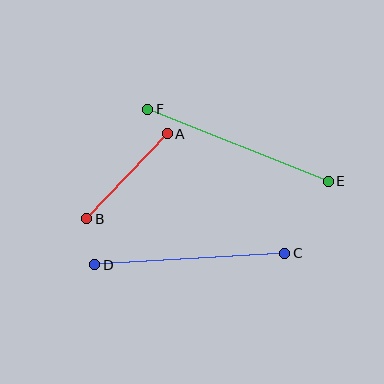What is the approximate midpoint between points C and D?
The midpoint is at approximately (190, 259) pixels.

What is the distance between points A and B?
The distance is approximately 117 pixels.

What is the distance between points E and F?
The distance is approximately 195 pixels.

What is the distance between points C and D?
The distance is approximately 190 pixels.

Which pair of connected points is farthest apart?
Points E and F are farthest apart.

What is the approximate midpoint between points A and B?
The midpoint is at approximately (127, 176) pixels.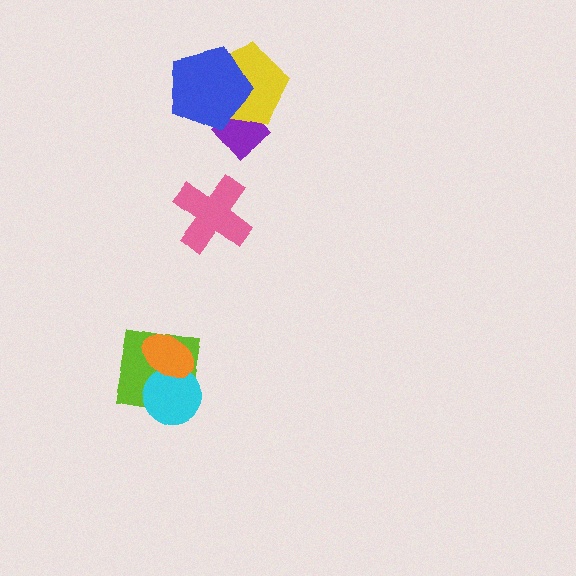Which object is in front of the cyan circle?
The orange ellipse is in front of the cyan circle.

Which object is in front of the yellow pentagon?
The blue pentagon is in front of the yellow pentagon.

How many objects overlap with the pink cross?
0 objects overlap with the pink cross.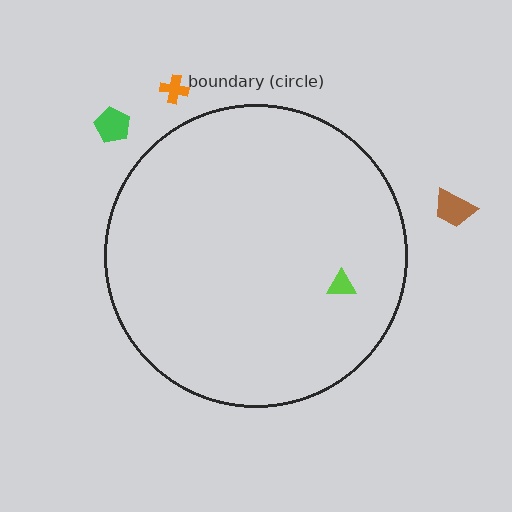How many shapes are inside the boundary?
1 inside, 3 outside.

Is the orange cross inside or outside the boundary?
Outside.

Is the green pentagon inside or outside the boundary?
Outside.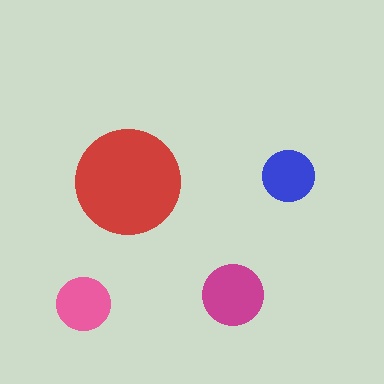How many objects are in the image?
There are 4 objects in the image.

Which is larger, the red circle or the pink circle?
The red one.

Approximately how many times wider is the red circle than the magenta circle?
About 1.5 times wider.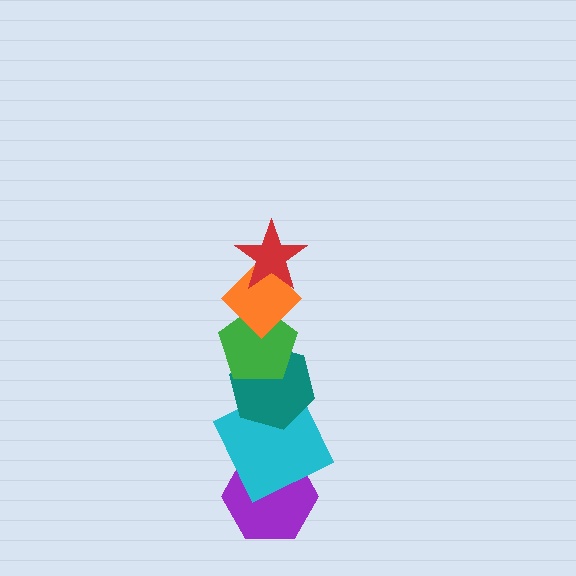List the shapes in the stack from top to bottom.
From top to bottom: the red star, the orange diamond, the green pentagon, the teal hexagon, the cyan square, the purple hexagon.